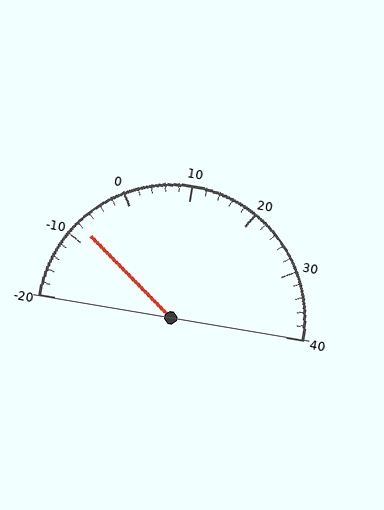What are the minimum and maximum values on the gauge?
The gauge ranges from -20 to 40.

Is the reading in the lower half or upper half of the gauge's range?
The reading is in the lower half of the range (-20 to 40).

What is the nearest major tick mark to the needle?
The nearest major tick mark is -10.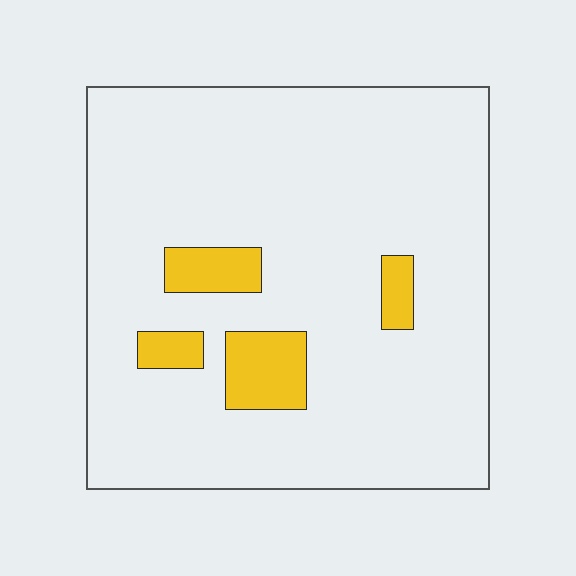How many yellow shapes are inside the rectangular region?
4.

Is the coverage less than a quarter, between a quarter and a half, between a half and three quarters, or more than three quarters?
Less than a quarter.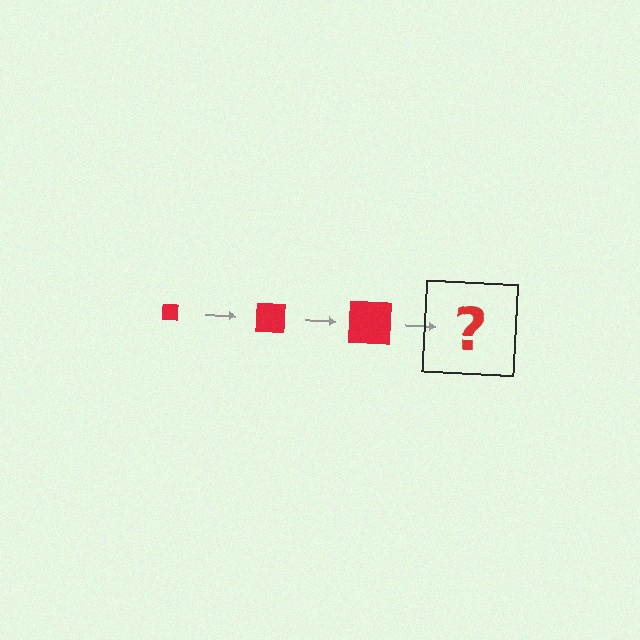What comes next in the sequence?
The next element should be a red square, larger than the previous one.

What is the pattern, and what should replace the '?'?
The pattern is that the square gets progressively larger each step. The '?' should be a red square, larger than the previous one.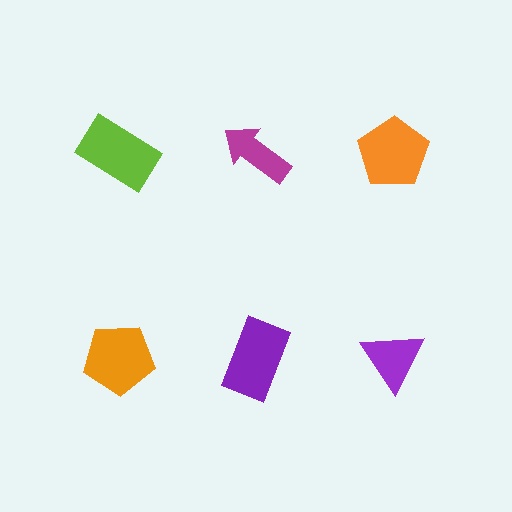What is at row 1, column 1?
A lime rectangle.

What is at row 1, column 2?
A magenta arrow.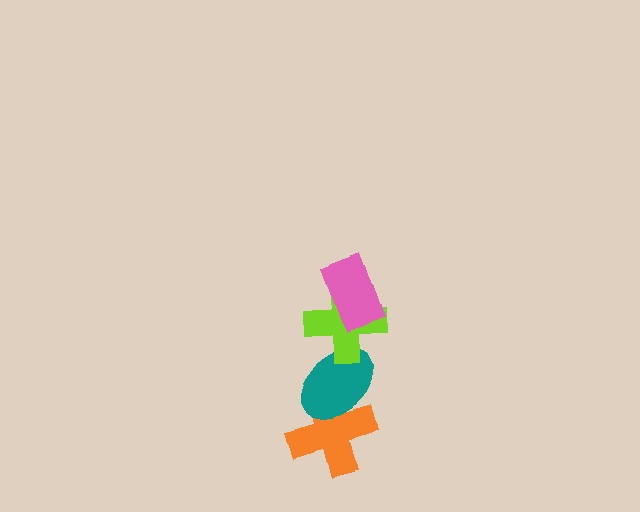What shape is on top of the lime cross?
The pink rectangle is on top of the lime cross.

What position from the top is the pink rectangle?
The pink rectangle is 1st from the top.